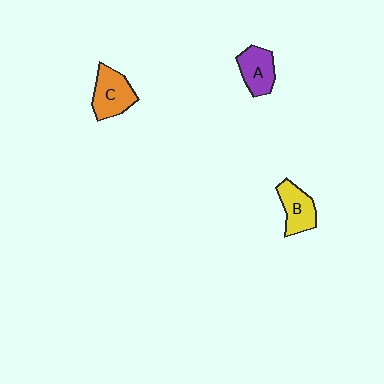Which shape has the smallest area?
Shape A (purple).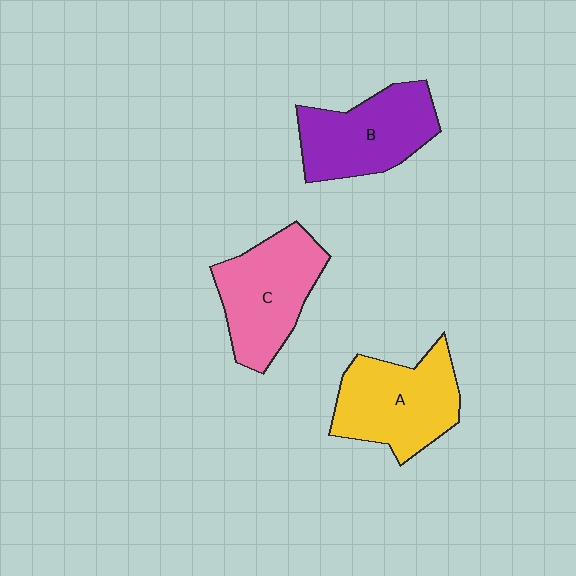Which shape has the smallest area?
Shape B (purple).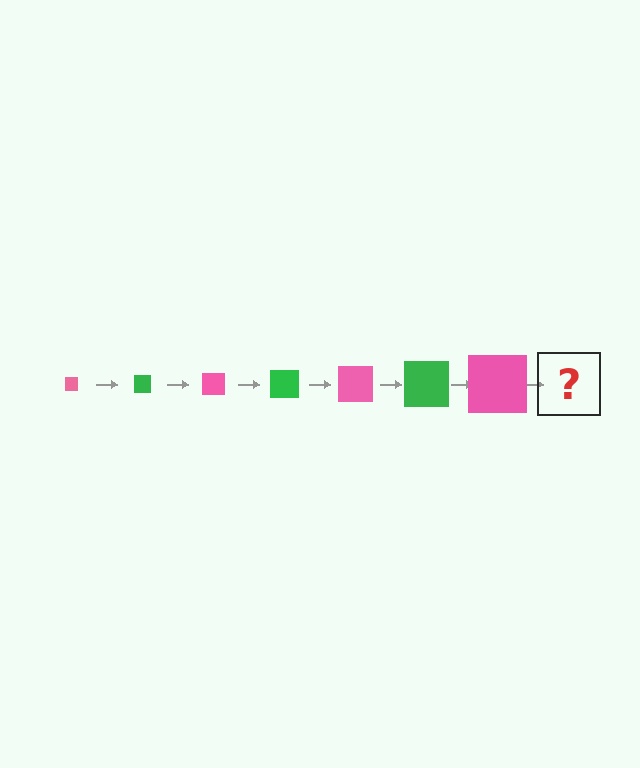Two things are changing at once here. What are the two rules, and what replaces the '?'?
The two rules are that the square grows larger each step and the color cycles through pink and green. The '?' should be a green square, larger than the previous one.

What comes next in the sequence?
The next element should be a green square, larger than the previous one.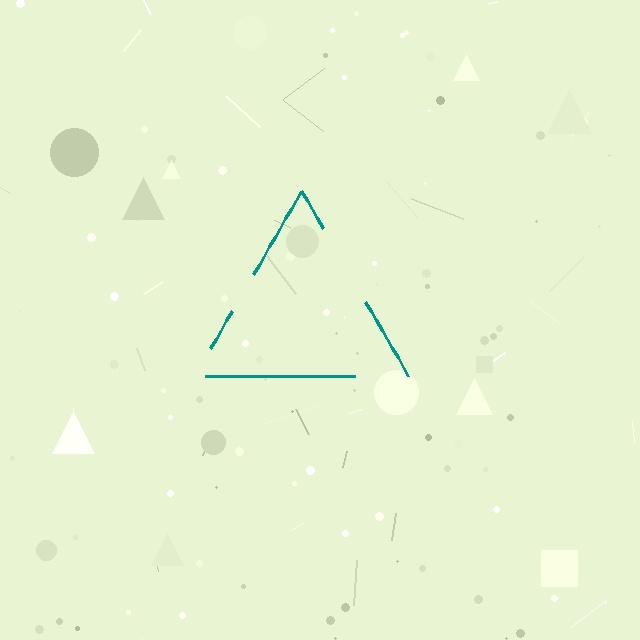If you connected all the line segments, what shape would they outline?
They would outline a triangle.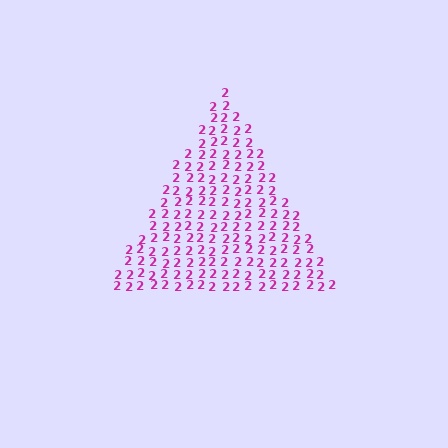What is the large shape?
The large shape is a triangle.